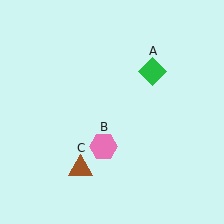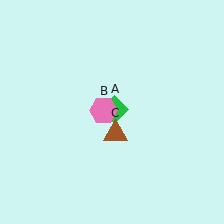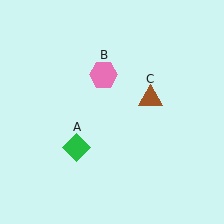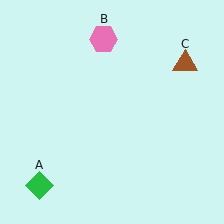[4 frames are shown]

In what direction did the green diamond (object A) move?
The green diamond (object A) moved down and to the left.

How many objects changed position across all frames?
3 objects changed position: green diamond (object A), pink hexagon (object B), brown triangle (object C).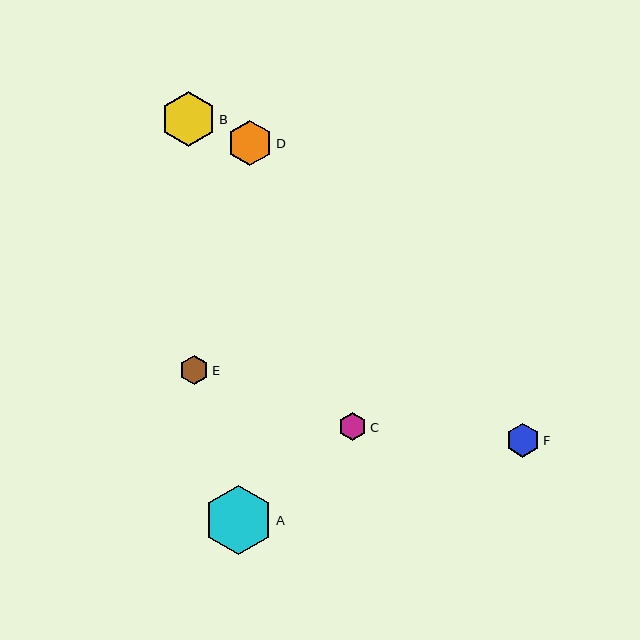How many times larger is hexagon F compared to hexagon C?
Hexagon F is approximately 1.2 times the size of hexagon C.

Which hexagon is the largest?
Hexagon A is the largest with a size of approximately 69 pixels.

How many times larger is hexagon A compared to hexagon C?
Hexagon A is approximately 2.4 times the size of hexagon C.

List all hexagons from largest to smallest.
From largest to smallest: A, B, D, F, E, C.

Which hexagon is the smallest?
Hexagon C is the smallest with a size of approximately 28 pixels.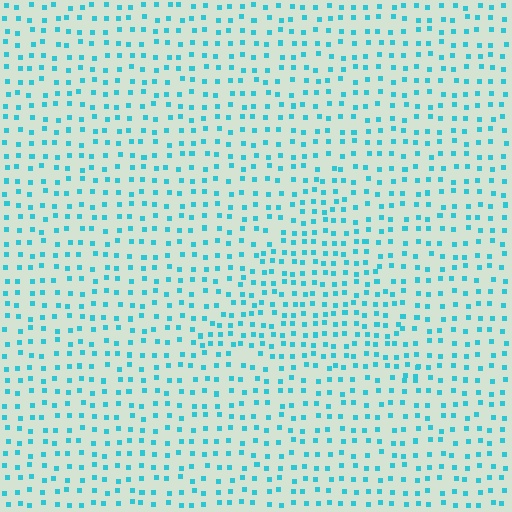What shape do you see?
I see a triangle.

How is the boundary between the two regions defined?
The boundary is defined by a change in element density (approximately 1.5x ratio). All elements are the same color, size, and shape.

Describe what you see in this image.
The image contains small cyan elements arranged at two different densities. A triangle-shaped region is visible where the elements are more densely packed than the surrounding area.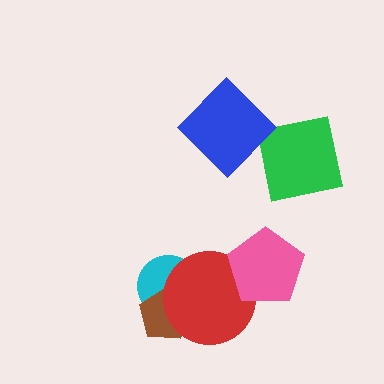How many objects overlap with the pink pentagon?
1 object overlaps with the pink pentagon.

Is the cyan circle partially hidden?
Yes, it is partially covered by another shape.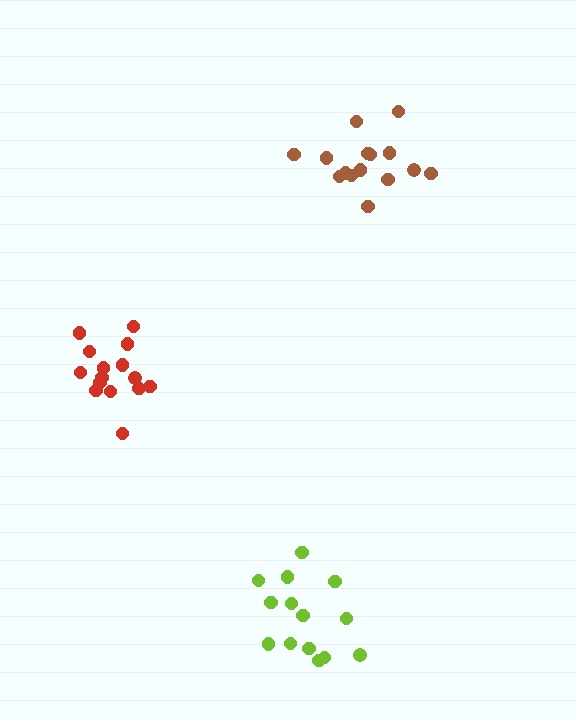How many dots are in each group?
Group 1: 14 dots, Group 2: 15 dots, Group 3: 15 dots (44 total).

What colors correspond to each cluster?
The clusters are colored: lime, red, brown.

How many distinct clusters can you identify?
There are 3 distinct clusters.